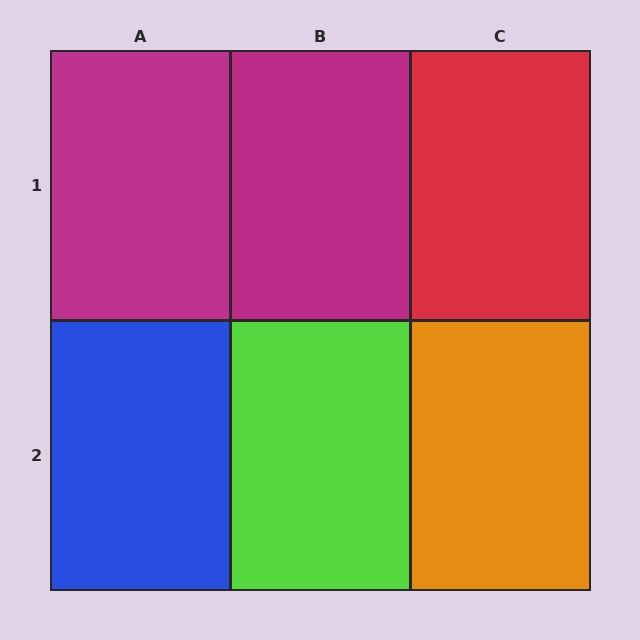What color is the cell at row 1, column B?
Magenta.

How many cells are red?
1 cell is red.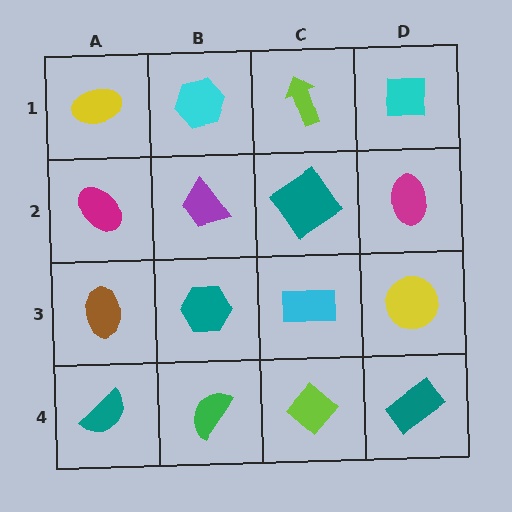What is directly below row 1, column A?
A magenta ellipse.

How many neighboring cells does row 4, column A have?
2.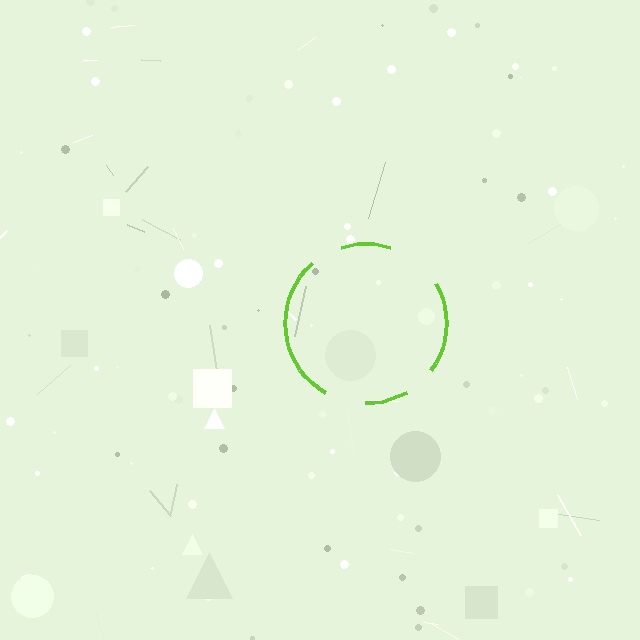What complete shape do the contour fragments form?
The contour fragments form a circle.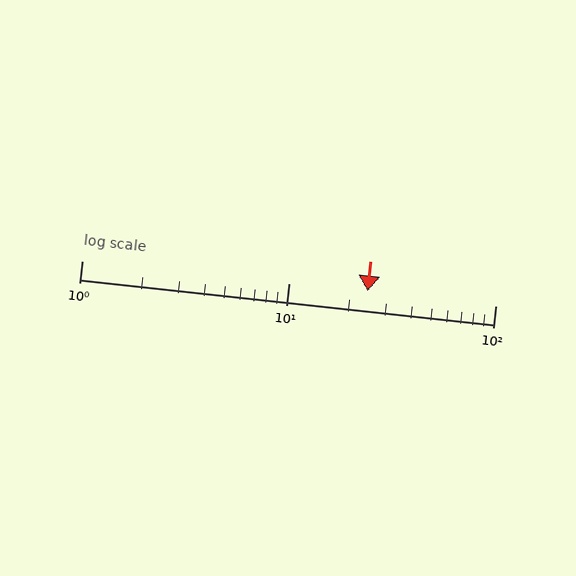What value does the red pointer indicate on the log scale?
The pointer indicates approximately 24.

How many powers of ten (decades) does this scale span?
The scale spans 2 decades, from 1 to 100.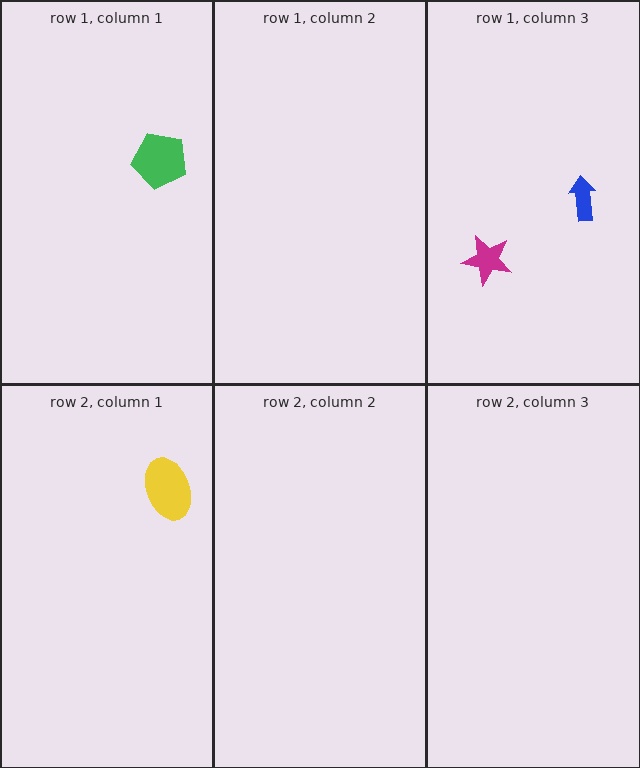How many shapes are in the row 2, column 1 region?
1.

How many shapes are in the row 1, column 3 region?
2.